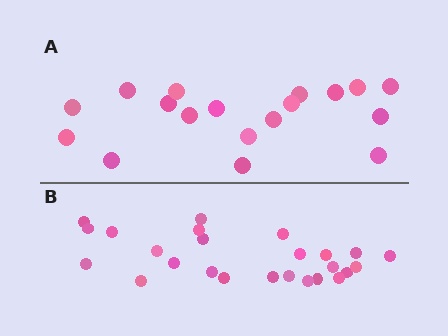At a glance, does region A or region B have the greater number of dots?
Region B (the bottom region) has more dots.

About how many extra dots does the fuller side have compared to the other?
Region B has roughly 8 or so more dots than region A.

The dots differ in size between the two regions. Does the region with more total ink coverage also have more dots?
No. Region A has more total ink coverage because its dots are larger, but region B actually contains more individual dots. Total area can be misleading — the number of items is what matters here.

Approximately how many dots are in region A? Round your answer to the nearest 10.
About 20 dots. (The exact count is 18, which rounds to 20.)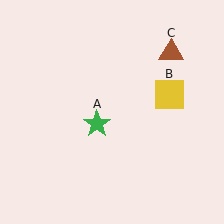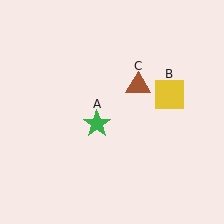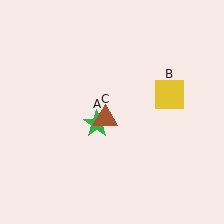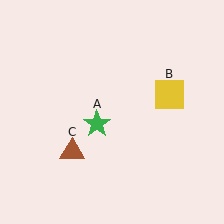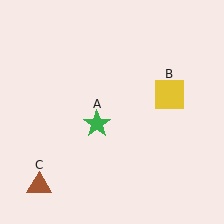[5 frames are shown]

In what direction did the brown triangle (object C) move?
The brown triangle (object C) moved down and to the left.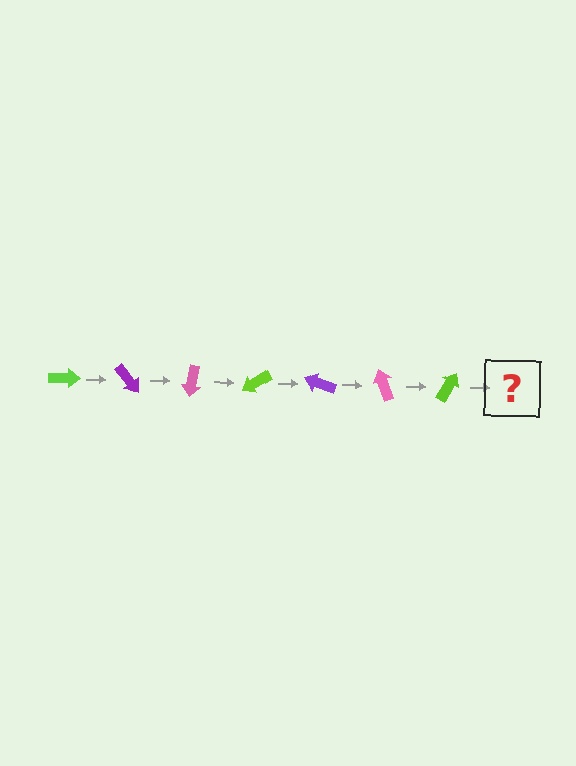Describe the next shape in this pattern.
It should be a purple arrow, rotated 350 degrees from the start.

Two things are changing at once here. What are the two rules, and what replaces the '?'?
The two rules are that it rotates 50 degrees each step and the color cycles through lime, purple, and pink. The '?' should be a purple arrow, rotated 350 degrees from the start.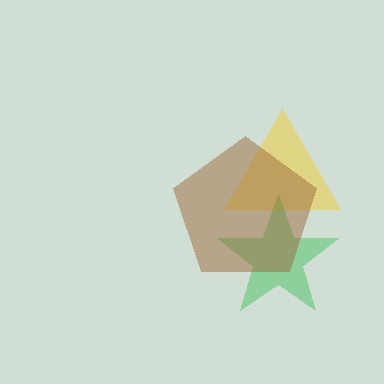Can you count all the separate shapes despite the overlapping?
Yes, there are 3 separate shapes.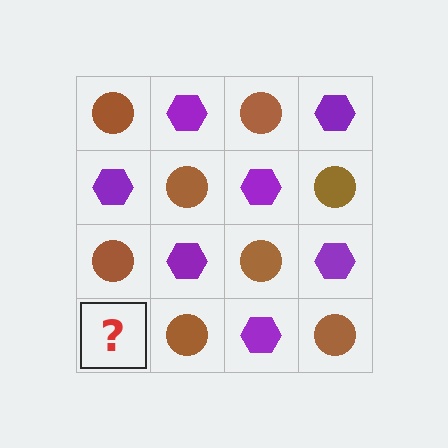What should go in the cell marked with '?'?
The missing cell should contain a purple hexagon.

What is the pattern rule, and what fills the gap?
The rule is that it alternates brown circle and purple hexagon in a checkerboard pattern. The gap should be filled with a purple hexagon.